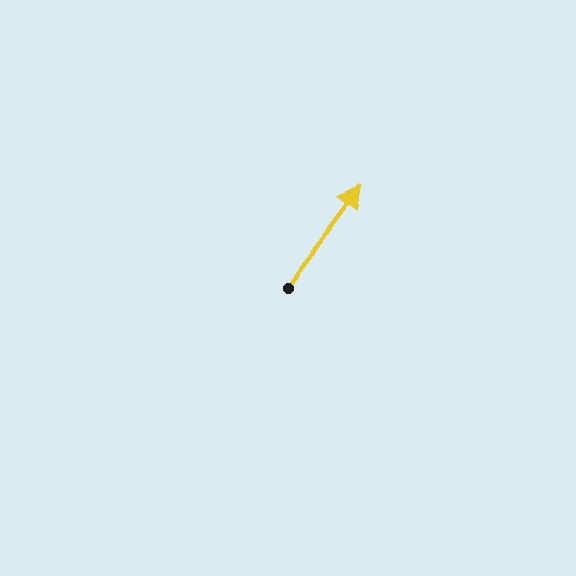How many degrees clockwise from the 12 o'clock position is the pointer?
Approximately 37 degrees.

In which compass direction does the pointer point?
Northeast.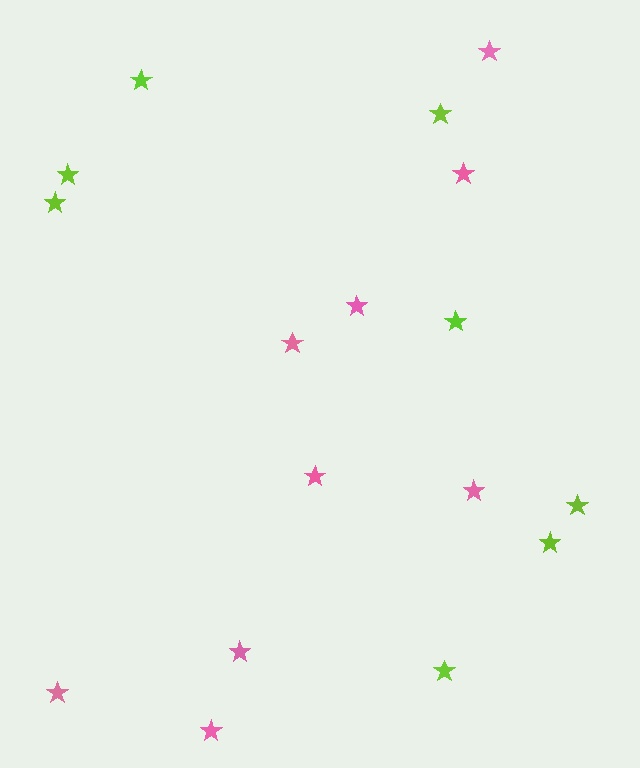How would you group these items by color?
There are 2 groups: one group of pink stars (9) and one group of lime stars (8).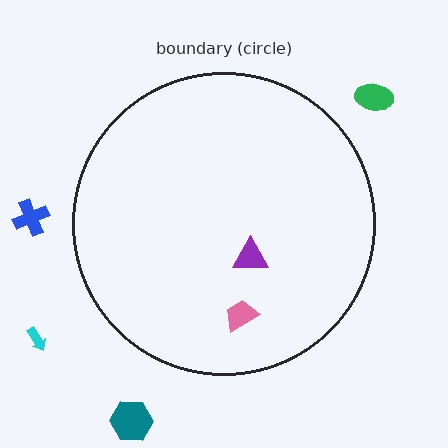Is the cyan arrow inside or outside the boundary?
Outside.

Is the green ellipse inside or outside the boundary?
Outside.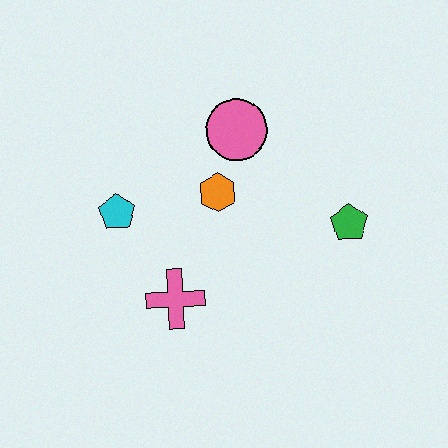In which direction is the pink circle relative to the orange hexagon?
The pink circle is above the orange hexagon.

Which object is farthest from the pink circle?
The pink cross is farthest from the pink circle.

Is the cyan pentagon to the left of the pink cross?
Yes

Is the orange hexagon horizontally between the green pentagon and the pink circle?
No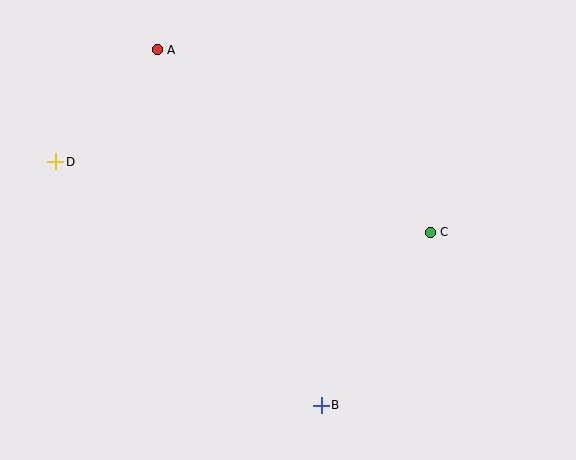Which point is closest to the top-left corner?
Point A is closest to the top-left corner.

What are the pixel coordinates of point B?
Point B is at (321, 405).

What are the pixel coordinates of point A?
Point A is at (157, 50).